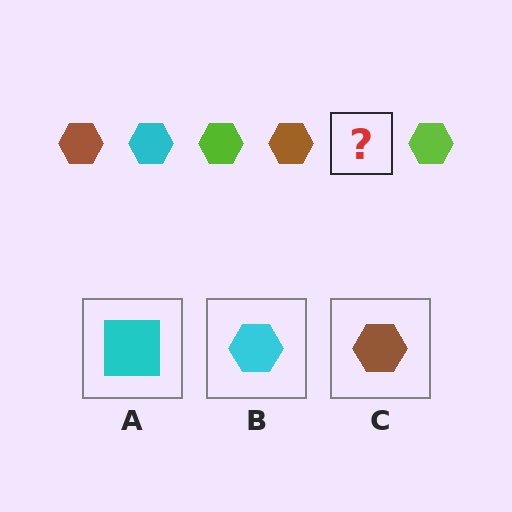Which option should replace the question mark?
Option B.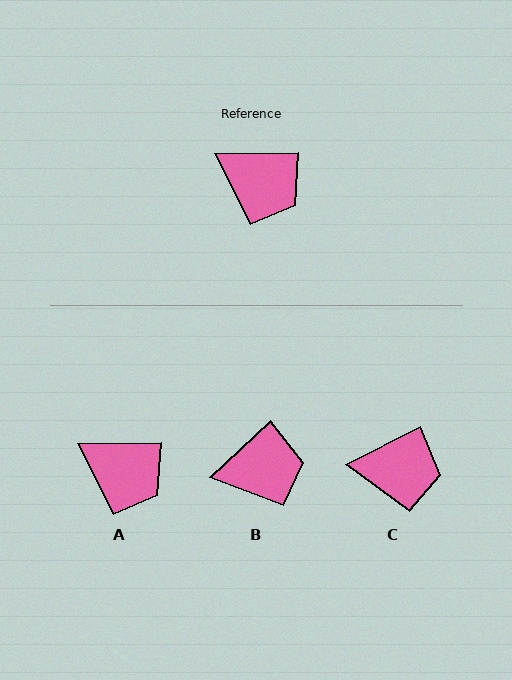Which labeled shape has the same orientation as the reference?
A.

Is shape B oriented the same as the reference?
No, it is off by about 42 degrees.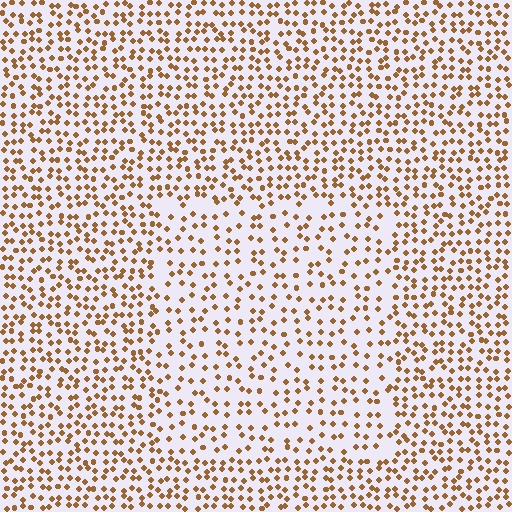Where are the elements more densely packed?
The elements are more densely packed outside the rectangle boundary.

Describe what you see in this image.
The image contains small brown elements arranged at two different densities. A rectangle-shaped region is visible where the elements are less densely packed than the surrounding area.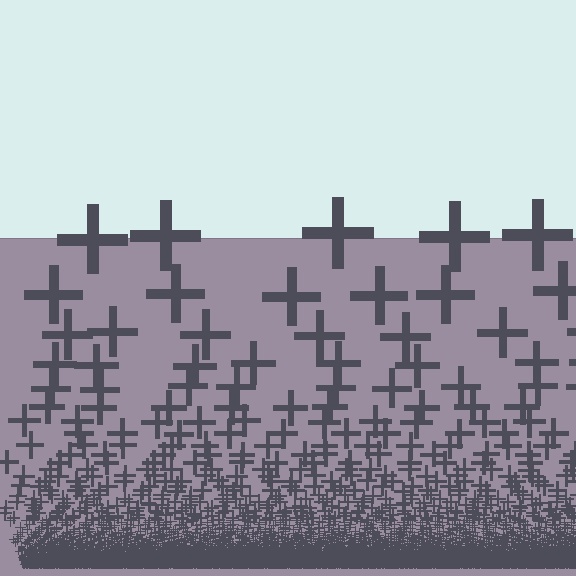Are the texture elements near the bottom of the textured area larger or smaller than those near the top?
Smaller. The gradient is inverted — elements near the bottom are smaller and denser.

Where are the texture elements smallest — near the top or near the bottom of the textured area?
Near the bottom.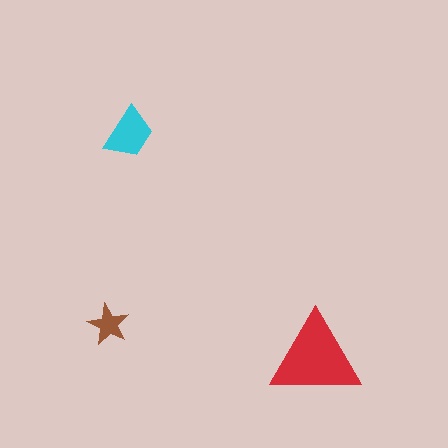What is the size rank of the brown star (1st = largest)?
3rd.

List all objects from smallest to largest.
The brown star, the cyan trapezoid, the red triangle.